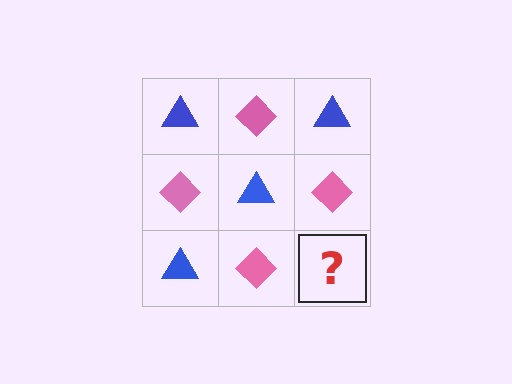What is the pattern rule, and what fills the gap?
The rule is that it alternates blue triangle and pink diamond in a checkerboard pattern. The gap should be filled with a blue triangle.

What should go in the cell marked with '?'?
The missing cell should contain a blue triangle.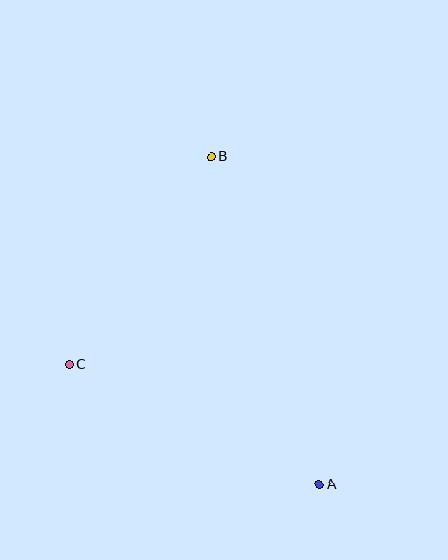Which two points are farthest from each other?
Points A and B are farthest from each other.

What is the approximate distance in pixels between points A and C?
The distance between A and C is approximately 277 pixels.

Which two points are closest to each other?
Points B and C are closest to each other.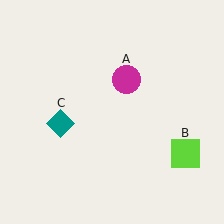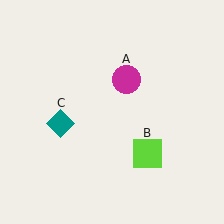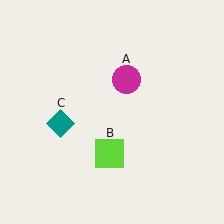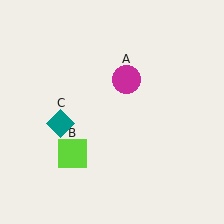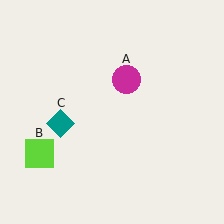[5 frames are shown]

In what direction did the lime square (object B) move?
The lime square (object B) moved left.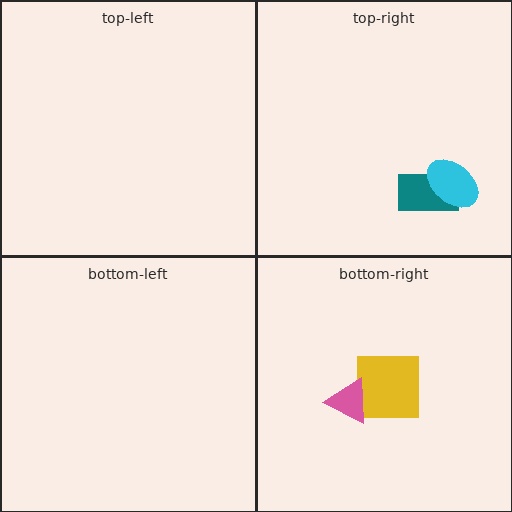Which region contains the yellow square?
The bottom-right region.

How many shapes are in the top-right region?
2.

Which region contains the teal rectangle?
The top-right region.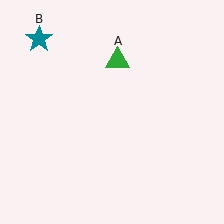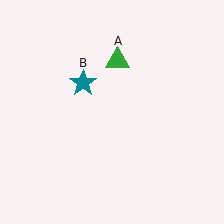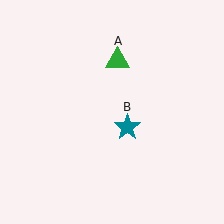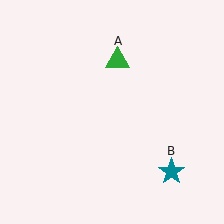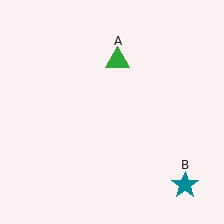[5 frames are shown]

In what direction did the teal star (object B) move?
The teal star (object B) moved down and to the right.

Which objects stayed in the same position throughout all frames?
Green triangle (object A) remained stationary.